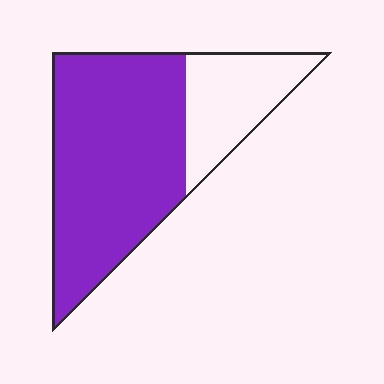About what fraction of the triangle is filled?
About three quarters (3/4).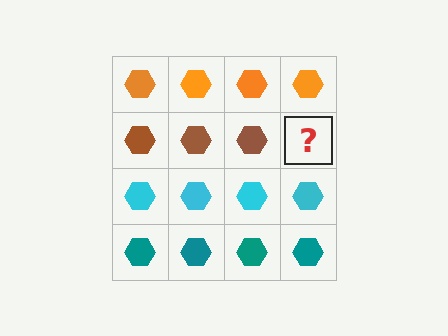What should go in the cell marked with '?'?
The missing cell should contain a brown hexagon.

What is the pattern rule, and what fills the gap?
The rule is that each row has a consistent color. The gap should be filled with a brown hexagon.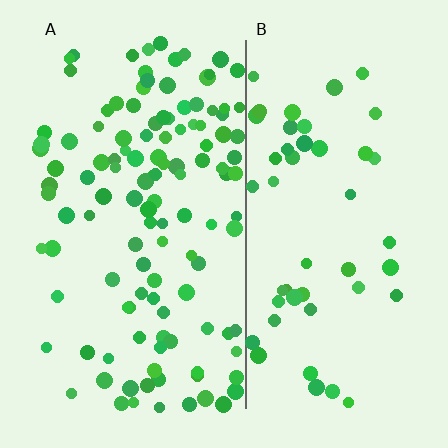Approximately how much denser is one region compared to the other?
Approximately 2.5× — region A over region B.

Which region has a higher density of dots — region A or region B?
A (the left).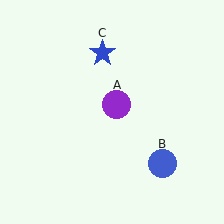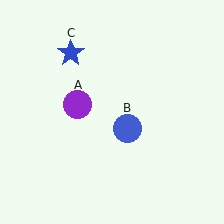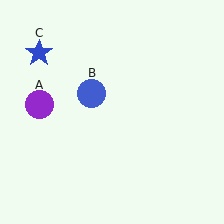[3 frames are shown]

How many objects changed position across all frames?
3 objects changed position: purple circle (object A), blue circle (object B), blue star (object C).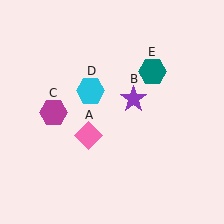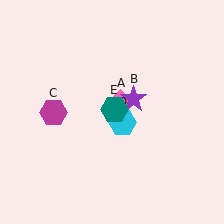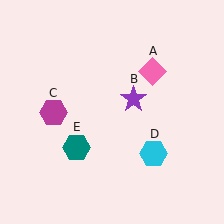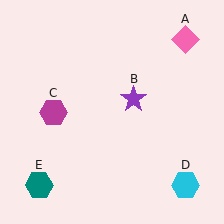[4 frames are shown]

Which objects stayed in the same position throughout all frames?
Purple star (object B) and magenta hexagon (object C) remained stationary.